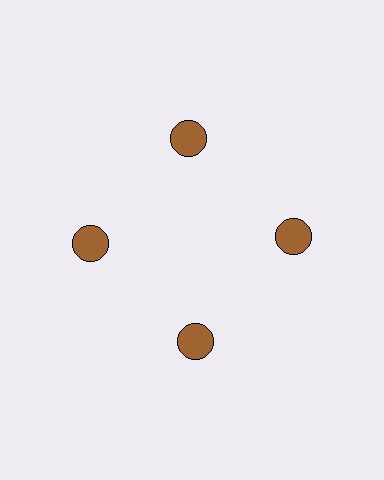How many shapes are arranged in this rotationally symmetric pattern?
There are 4 shapes, arranged in 4 groups of 1.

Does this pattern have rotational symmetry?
Yes, this pattern has 4-fold rotational symmetry. It looks the same after rotating 90 degrees around the center.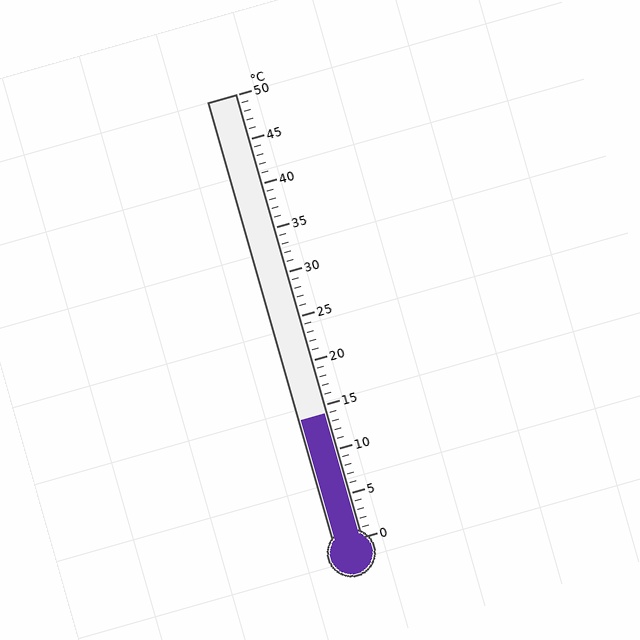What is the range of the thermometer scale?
The thermometer scale ranges from 0°C to 50°C.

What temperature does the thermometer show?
The thermometer shows approximately 14°C.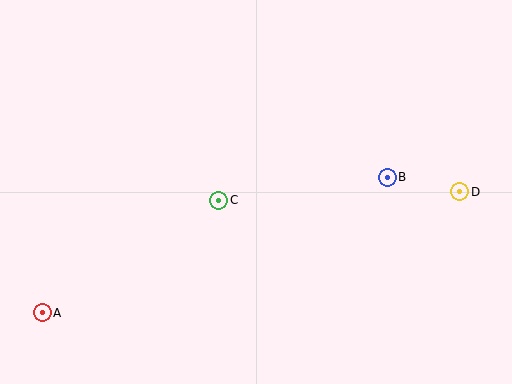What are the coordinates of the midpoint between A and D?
The midpoint between A and D is at (251, 252).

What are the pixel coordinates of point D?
Point D is at (460, 192).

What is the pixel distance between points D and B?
The distance between D and B is 74 pixels.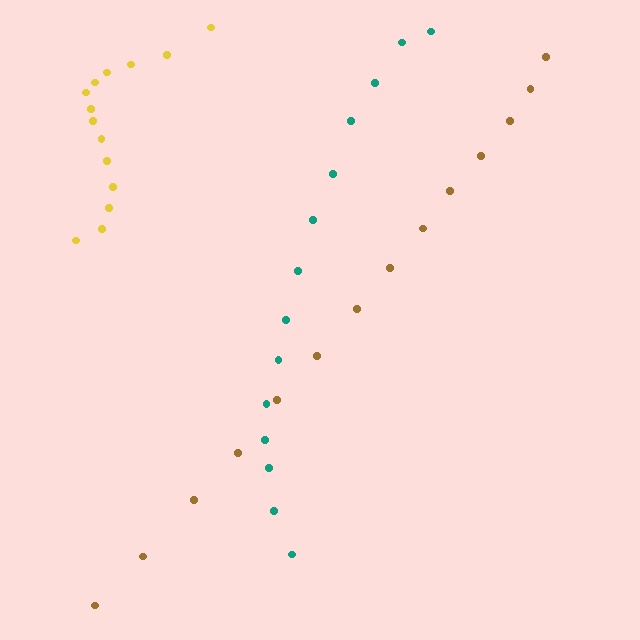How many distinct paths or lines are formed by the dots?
There are 3 distinct paths.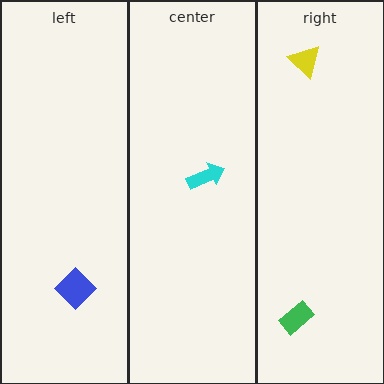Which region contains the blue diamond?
The left region.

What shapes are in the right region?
The green rectangle, the yellow triangle.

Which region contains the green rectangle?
The right region.